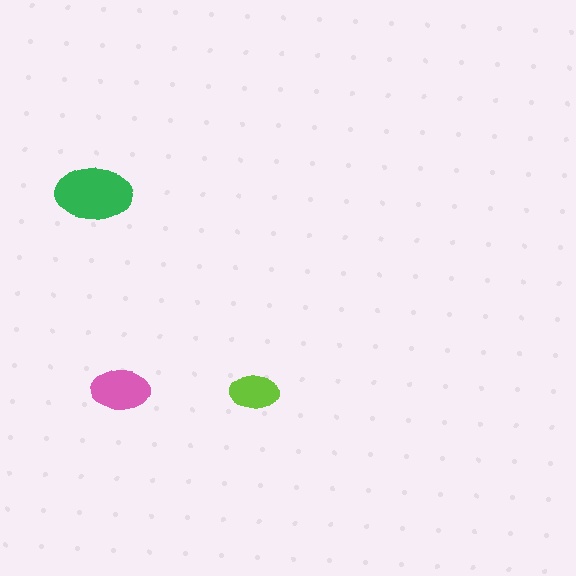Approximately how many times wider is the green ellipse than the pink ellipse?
About 1.5 times wider.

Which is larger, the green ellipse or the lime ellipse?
The green one.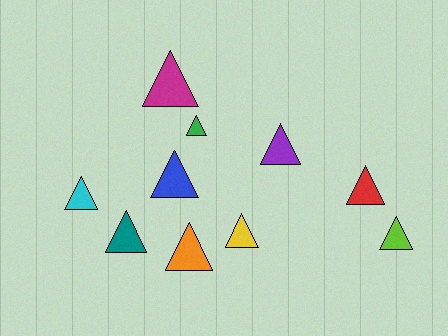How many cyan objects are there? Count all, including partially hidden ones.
There is 1 cyan object.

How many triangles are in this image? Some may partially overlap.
There are 10 triangles.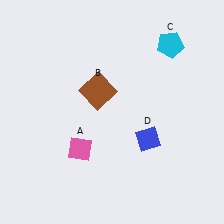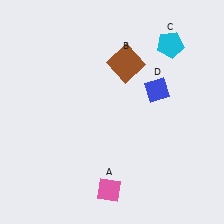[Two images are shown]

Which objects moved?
The objects that moved are: the pink diamond (A), the brown square (B), the blue diamond (D).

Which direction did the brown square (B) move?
The brown square (B) moved right.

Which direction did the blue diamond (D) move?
The blue diamond (D) moved up.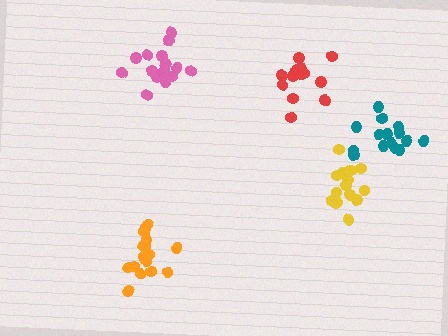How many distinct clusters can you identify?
There are 5 distinct clusters.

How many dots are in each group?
Group 1: 14 dots, Group 2: 15 dots, Group 3: 19 dots, Group 4: 17 dots, Group 5: 15 dots (80 total).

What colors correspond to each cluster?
The clusters are colored: red, yellow, orange, pink, teal.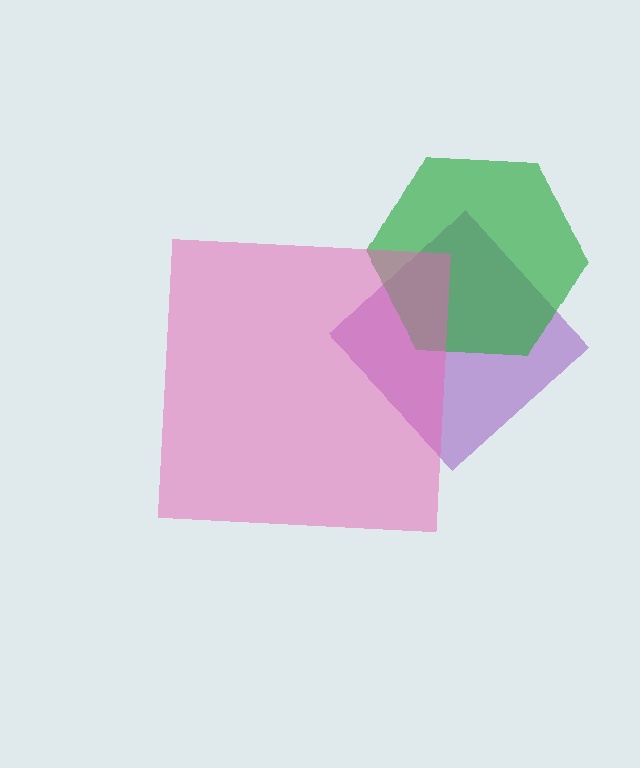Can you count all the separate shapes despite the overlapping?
Yes, there are 3 separate shapes.